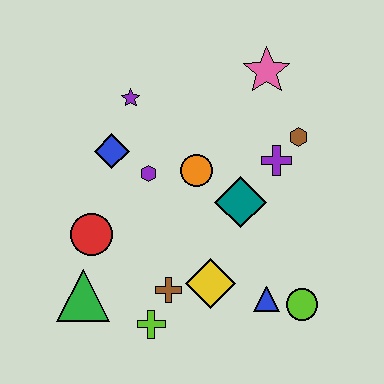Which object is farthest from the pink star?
The green triangle is farthest from the pink star.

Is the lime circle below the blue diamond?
Yes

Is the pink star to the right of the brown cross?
Yes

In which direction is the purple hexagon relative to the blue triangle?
The purple hexagon is above the blue triangle.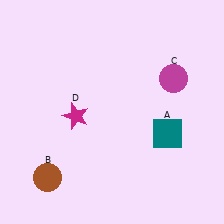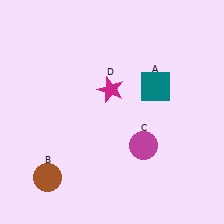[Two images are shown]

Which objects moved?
The objects that moved are: the teal square (A), the magenta circle (C), the magenta star (D).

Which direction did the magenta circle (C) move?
The magenta circle (C) moved down.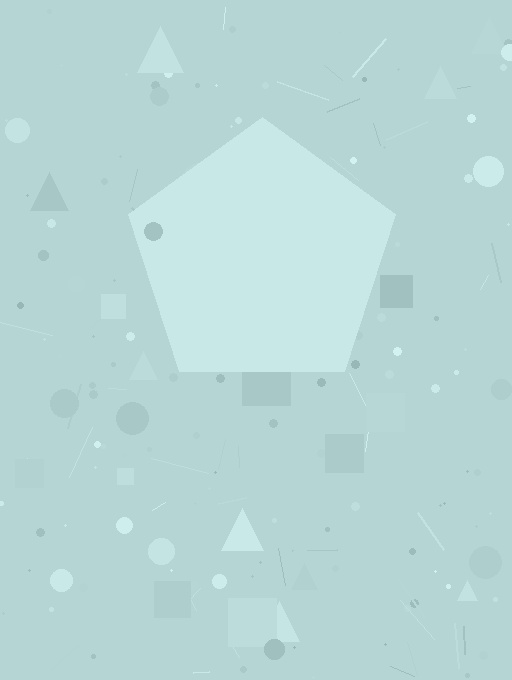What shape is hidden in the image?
A pentagon is hidden in the image.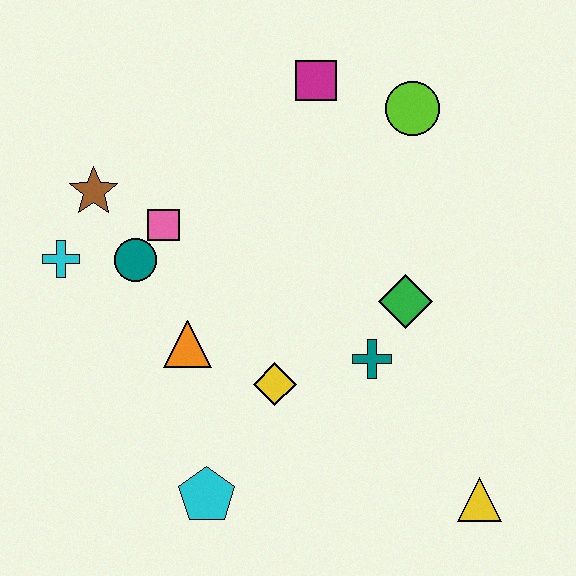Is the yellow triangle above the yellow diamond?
No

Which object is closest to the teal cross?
The green diamond is closest to the teal cross.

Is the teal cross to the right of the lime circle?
No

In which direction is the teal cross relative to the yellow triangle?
The teal cross is above the yellow triangle.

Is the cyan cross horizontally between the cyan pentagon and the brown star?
No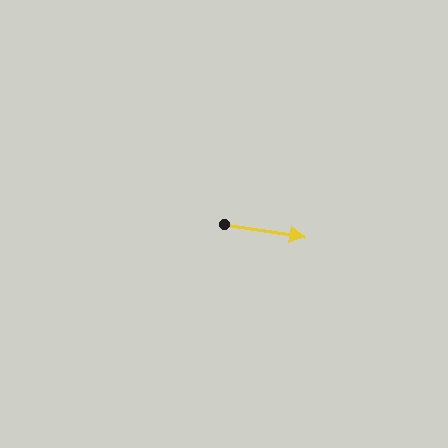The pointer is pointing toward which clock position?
Roughly 3 o'clock.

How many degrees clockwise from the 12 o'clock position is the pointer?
Approximately 99 degrees.